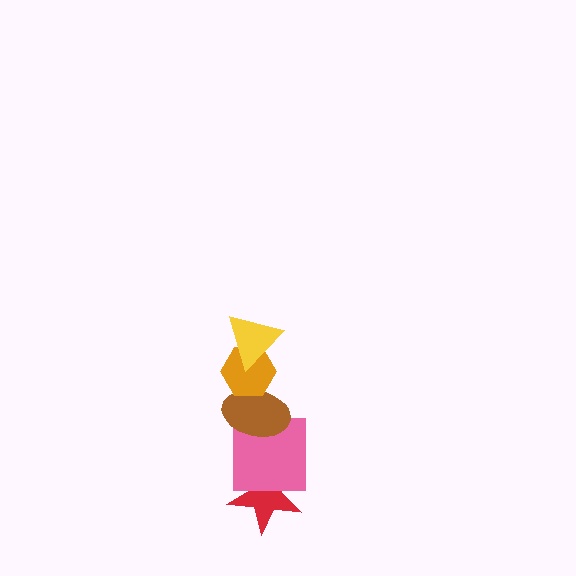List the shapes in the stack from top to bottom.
From top to bottom: the yellow triangle, the orange hexagon, the brown ellipse, the pink square, the red star.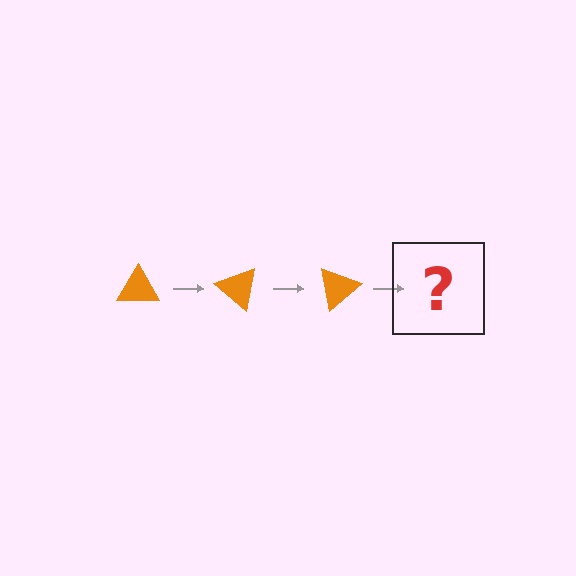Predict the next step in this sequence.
The next step is an orange triangle rotated 120 degrees.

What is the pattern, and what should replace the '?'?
The pattern is that the triangle rotates 40 degrees each step. The '?' should be an orange triangle rotated 120 degrees.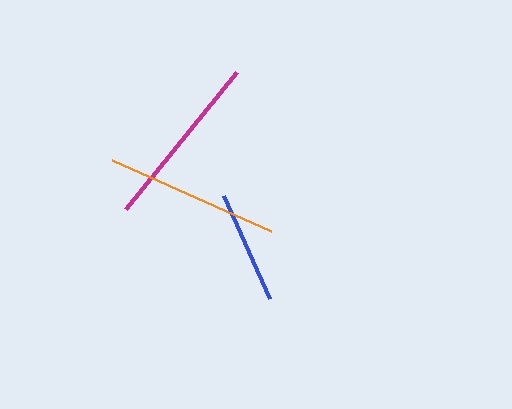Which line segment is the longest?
The magenta line is the longest at approximately 176 pixels.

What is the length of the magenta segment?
The magenta segment is approximately 176 pixels long.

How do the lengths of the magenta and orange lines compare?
The magenta and orange lines are approximately the same length.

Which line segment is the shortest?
The blue line is the shortest at approximately 112 pixels.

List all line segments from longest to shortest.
From longest to shortest: magenta, orange, blue.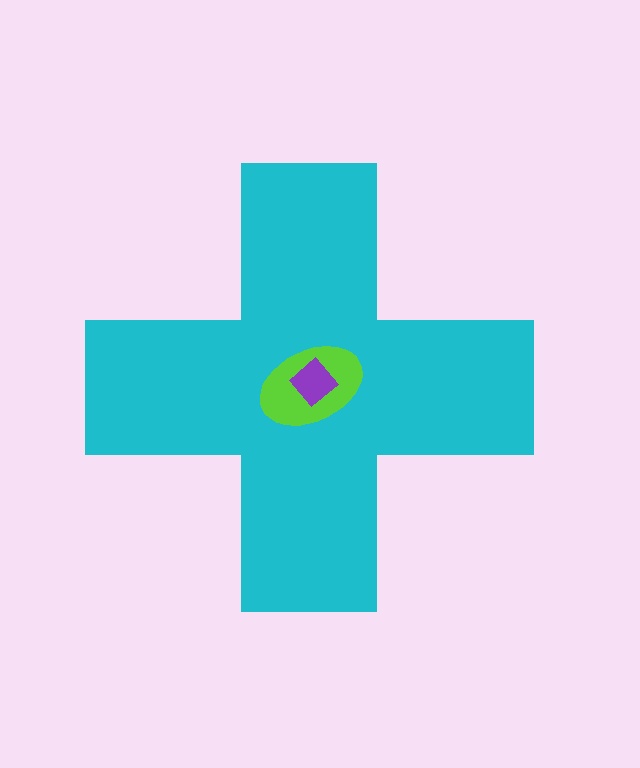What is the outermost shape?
The cyan cross.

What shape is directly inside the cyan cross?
The lime ellipse.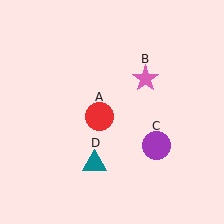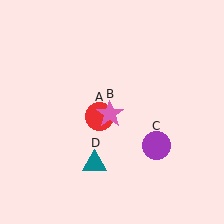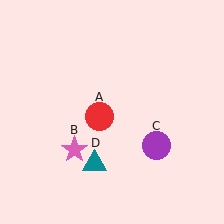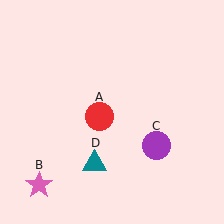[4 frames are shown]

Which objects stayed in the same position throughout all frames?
Red circle (object A) and purple circle (object C) and teal triangle (object D) remained stationary.